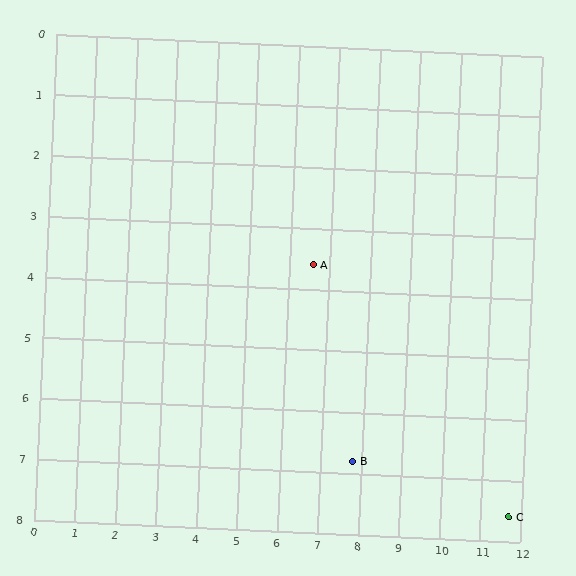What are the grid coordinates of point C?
Point C is at approximately (11.7, 7.6).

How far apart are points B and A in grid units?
Points B and A are about 3.4 grid units apart.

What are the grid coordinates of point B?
Point B is at approximately (7.8, 6.8).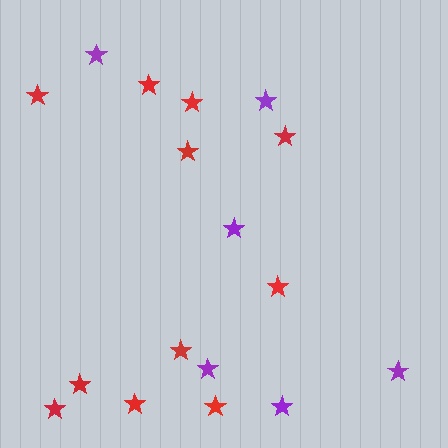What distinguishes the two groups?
There are 2 groups: one group of red stars (11) and one group of purple stars (6).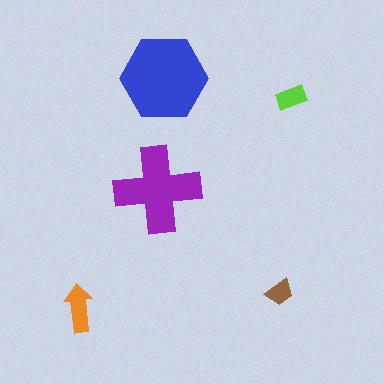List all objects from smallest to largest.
The brown trapezoid, the lime rectangle, the orange arrow, the purple cross, the blue hexagon.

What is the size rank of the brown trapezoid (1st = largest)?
5th.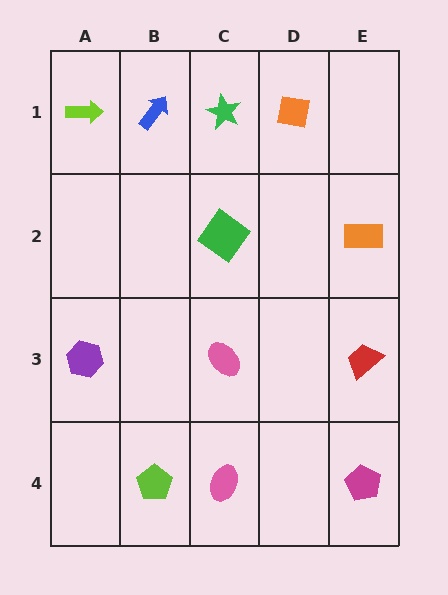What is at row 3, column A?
A purple hexagon.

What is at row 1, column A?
A lime arrow.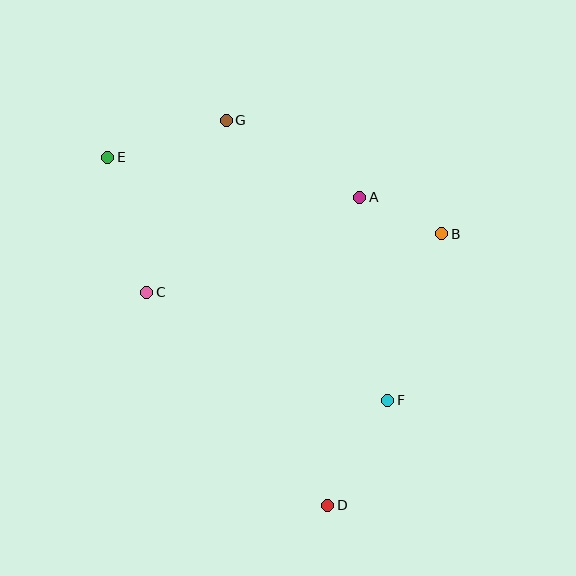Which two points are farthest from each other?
Points D and E are farthest from each other.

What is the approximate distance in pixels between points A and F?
The distance between A and F is approximately 205 pixels.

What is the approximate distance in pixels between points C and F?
The distance between C and F is approximately 264 pixels.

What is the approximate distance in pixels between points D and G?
The distance between D and G is approximately 398 pixels.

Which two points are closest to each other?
Points A and B are closest to each other.